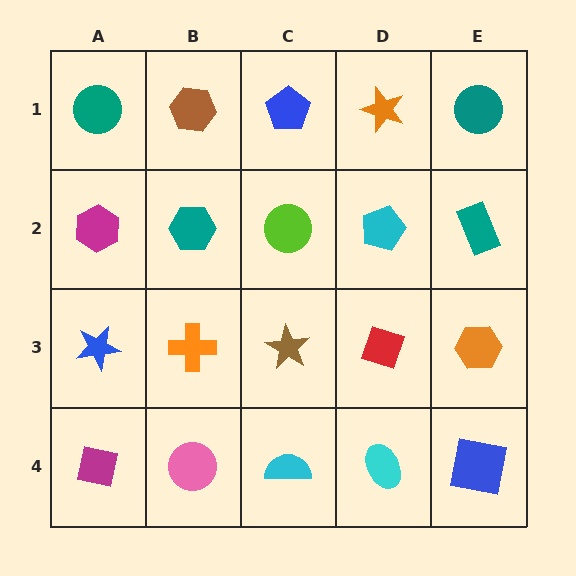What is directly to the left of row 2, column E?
A cyan pentagon.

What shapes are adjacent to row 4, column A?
A blue star (row 3, column A), a pink circle (row 4, column B).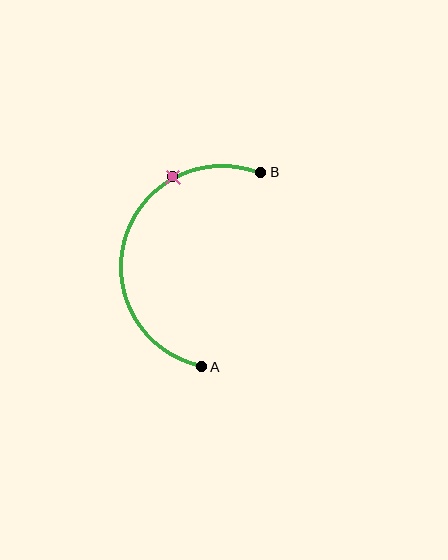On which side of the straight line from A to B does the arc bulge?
The arc bulges to the left of the straight line connecting A and B.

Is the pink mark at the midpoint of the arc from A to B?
No. The pink mark lies on the arc but is closer to endpoint B. The arc midpoint would be at the point on the curve equidistant along the arc from both A and B.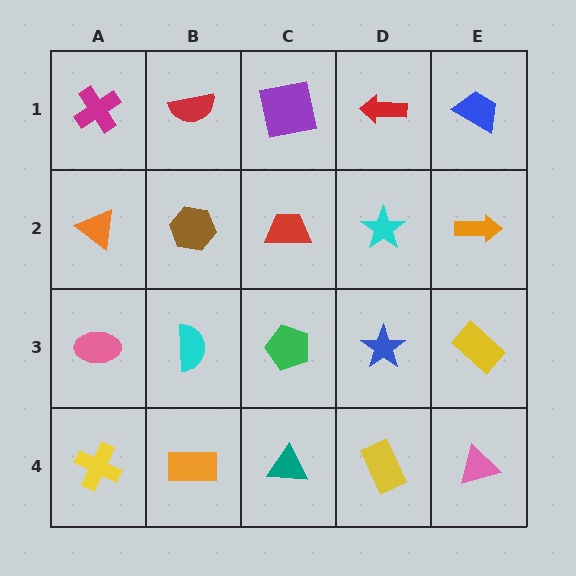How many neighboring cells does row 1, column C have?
3.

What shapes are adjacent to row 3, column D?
A cyan star (row 2, column D), a yellow rectangle (row 4, column D), a green pentagon (row 3, column C), a yellow rectangle (row 3, column E).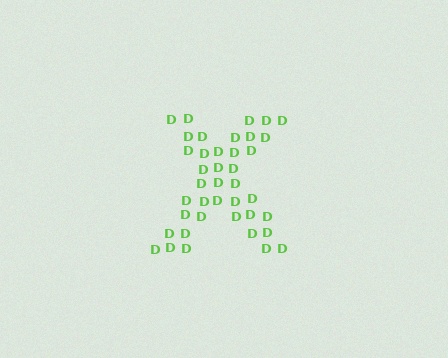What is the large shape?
The large shape is the letter X.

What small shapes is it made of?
It is made of small letter D's.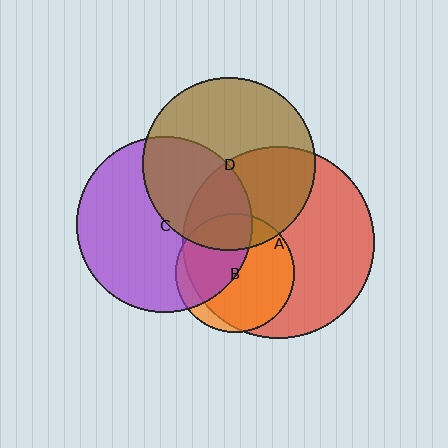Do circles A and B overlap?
Yes.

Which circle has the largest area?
Circle A (red).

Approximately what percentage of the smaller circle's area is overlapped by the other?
Approximately 90%.